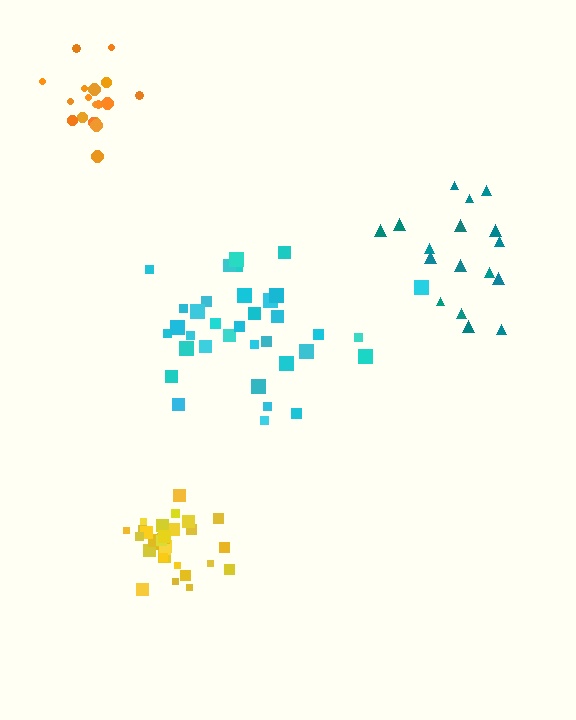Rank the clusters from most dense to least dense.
yellow, orange, cyan, teal.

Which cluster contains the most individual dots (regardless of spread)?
Cyan (35).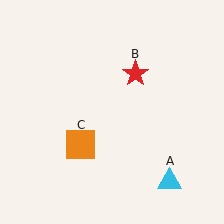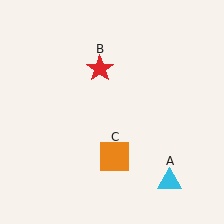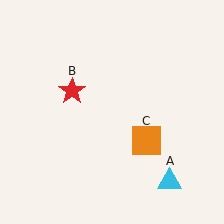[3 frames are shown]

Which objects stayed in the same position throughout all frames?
Cyan triangle (object A) remained stationary.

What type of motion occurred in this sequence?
The red star (object B), orange square (object C) rotated counterclockwise around the center of the scene.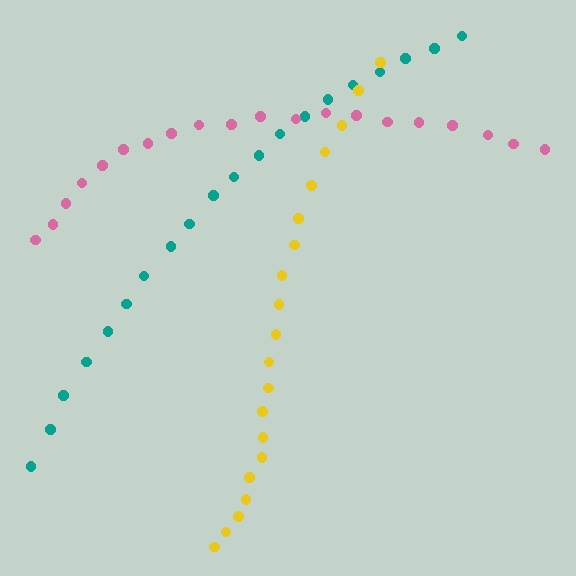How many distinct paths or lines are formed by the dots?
There are 3 distinct paths.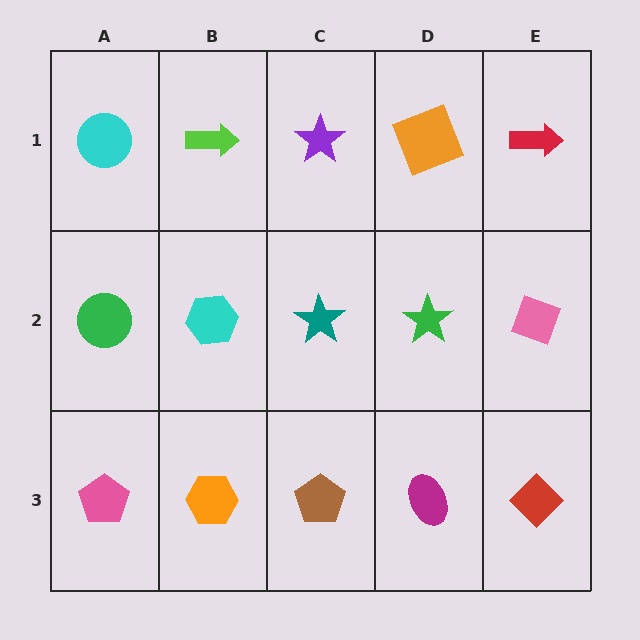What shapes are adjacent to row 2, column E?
A red arrow (row 1, column E), a red diamond (row 3, column E), a green star (row 2, column D).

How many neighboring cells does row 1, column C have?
3.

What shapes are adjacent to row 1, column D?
A green star (row 2, column D), a purple star (row 1, column C), a red arrow (row 1, column E).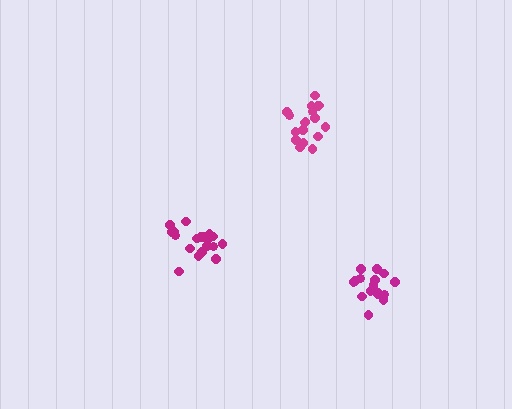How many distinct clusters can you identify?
There are 3 distinct clusters.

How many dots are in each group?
Group 1: 19 dots, Group 2: 18 dots, Group 3: 17 dots (54 total).